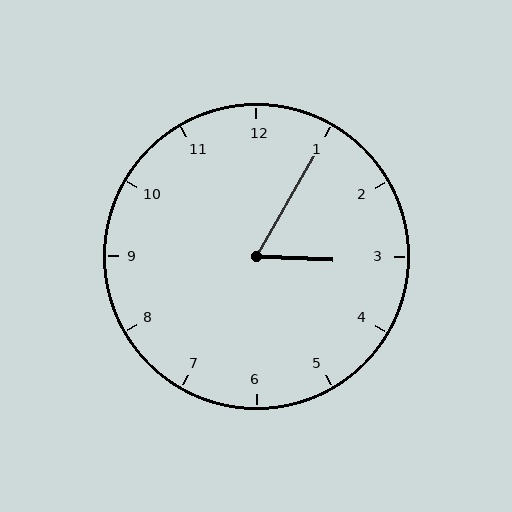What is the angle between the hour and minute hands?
Approximately 62 degrees.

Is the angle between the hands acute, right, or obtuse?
It is acute.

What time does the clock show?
3:05.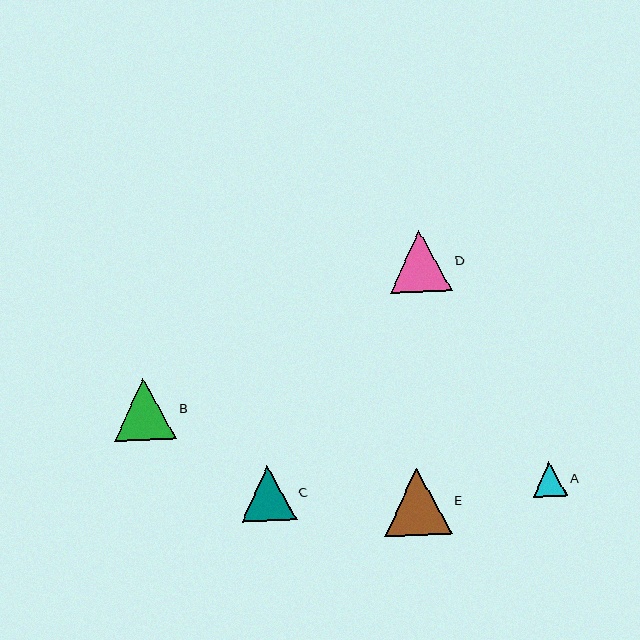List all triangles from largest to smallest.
From largest to smallest: E, B, D, C, A.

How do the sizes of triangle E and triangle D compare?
Triangle E and triangle D are approximately the same size.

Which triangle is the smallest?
Triangle A is the smallest with a size of approximately 34 pixels.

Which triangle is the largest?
Triangle E is the largest with a size of approximately 68 pixels.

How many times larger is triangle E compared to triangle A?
Triangle E is approximately 2.0 times the size of triangle A.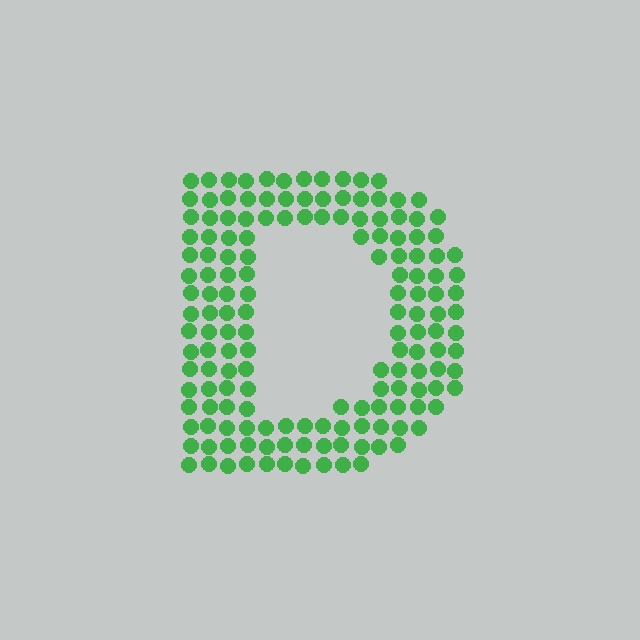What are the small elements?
The small elements are circles.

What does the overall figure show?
The overall figure shows the letter D.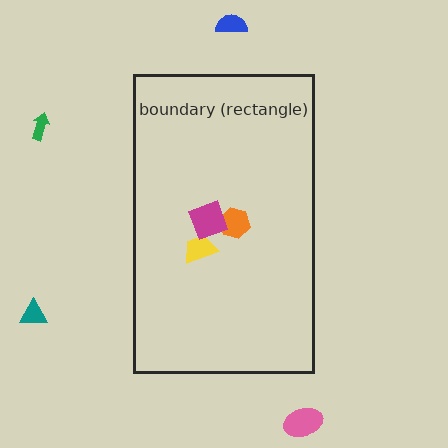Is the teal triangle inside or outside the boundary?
Outside.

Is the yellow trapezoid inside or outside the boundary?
Inside.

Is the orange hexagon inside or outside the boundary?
Inside.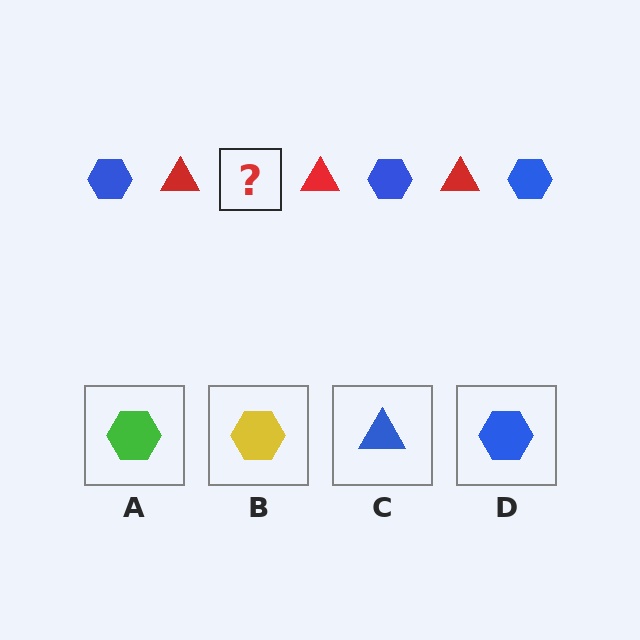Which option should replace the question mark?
Option D.